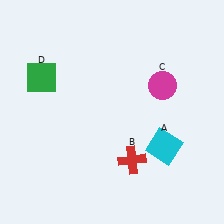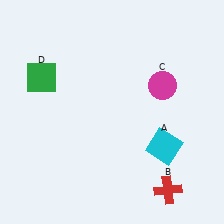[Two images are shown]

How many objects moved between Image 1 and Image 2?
1 object moved between the two images.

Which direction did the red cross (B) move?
The red cross (B) moved right.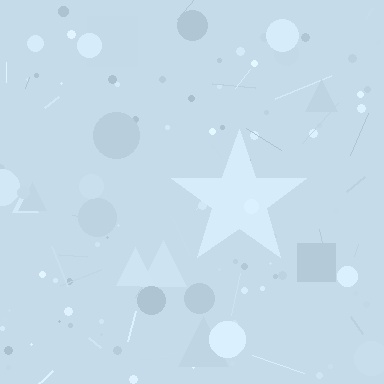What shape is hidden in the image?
A star is hidden in the image.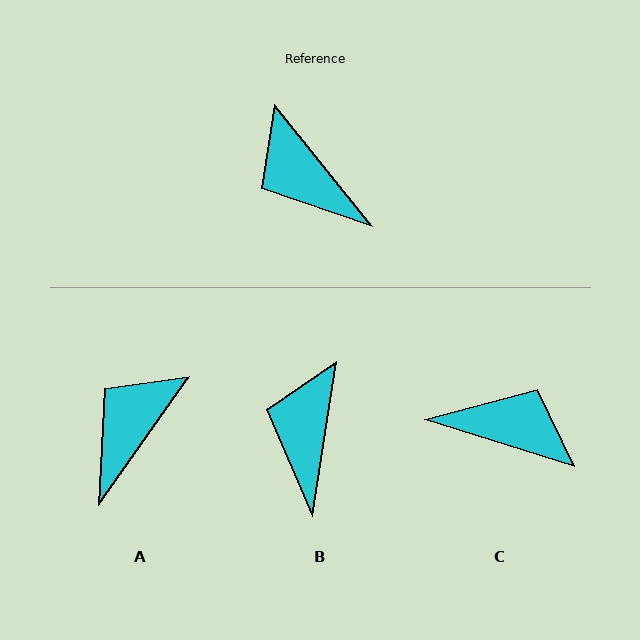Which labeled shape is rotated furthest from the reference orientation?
C, about 146 degrees away.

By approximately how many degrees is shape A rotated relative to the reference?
Approximately 74 degrees clockwise.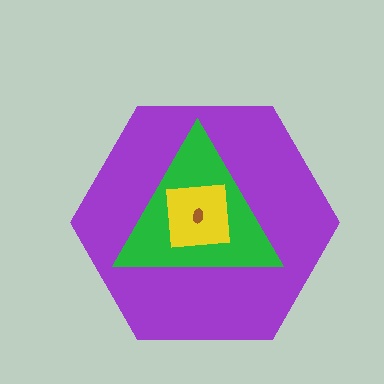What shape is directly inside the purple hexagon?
The green triangle.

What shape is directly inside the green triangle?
The yellow square.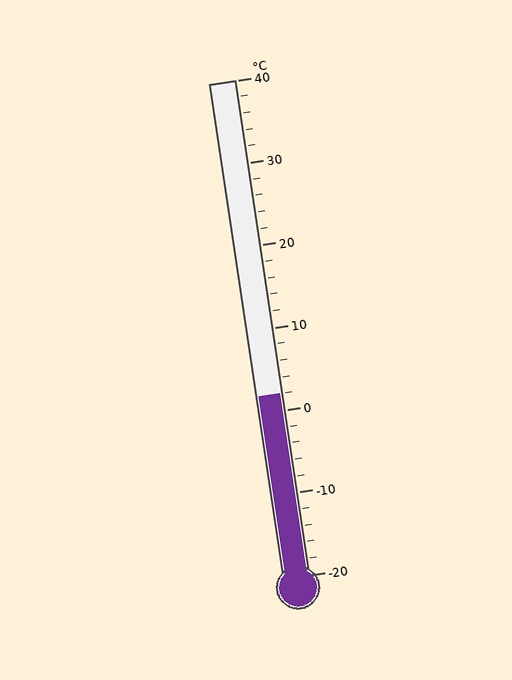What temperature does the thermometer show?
The thermometer shows approximately 2°C.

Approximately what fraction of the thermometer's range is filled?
The thermometer is filled to approximately 35% of its range.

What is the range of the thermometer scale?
The thermometer scale ranges from -20°C to 40°C.